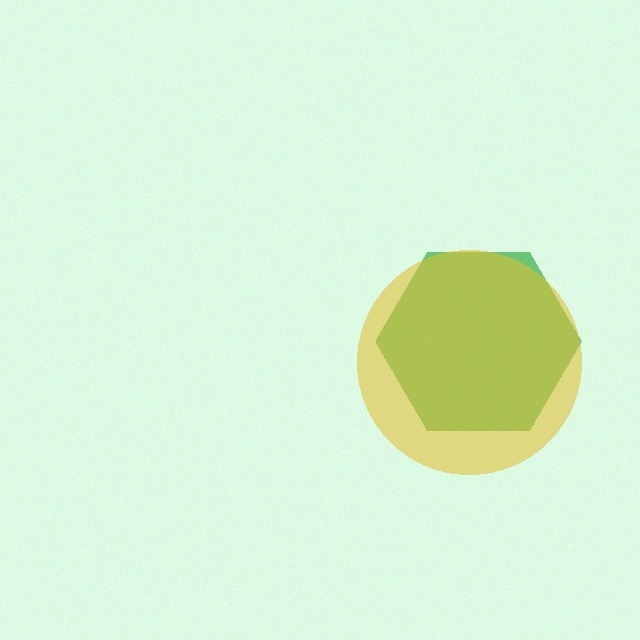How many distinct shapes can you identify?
There are 2 distinct shapes: a green hexagon, a yellow circle.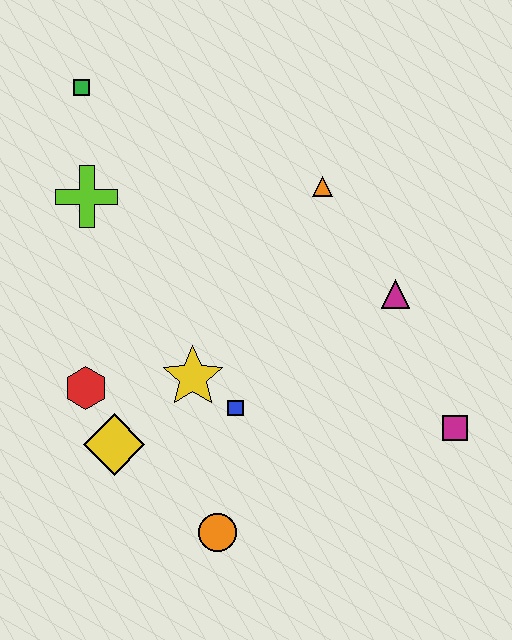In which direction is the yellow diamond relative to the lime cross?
The yellow diamond is below the lime cross.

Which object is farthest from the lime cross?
The magenta square is farthest from the lime cross.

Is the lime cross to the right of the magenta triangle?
No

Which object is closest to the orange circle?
The blue square is closest to the orange circle.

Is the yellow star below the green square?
Yes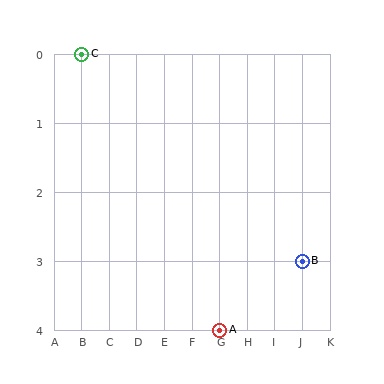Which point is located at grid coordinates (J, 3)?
Point B is at (J, 3).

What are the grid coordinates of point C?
Point C is at grid coordinates (B, 0).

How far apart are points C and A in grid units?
Points C and A are 5 columns and 4 rows apart (about 6.4 grid units diagonally).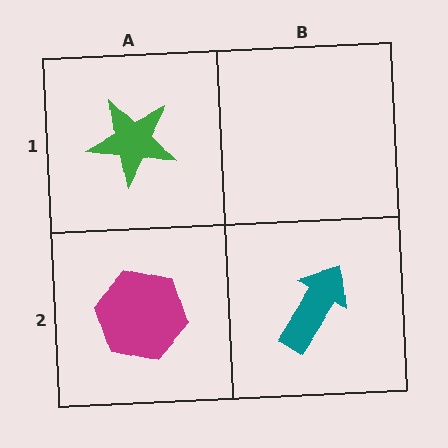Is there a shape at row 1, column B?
No, that cell is empty.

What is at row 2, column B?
A teal arrow.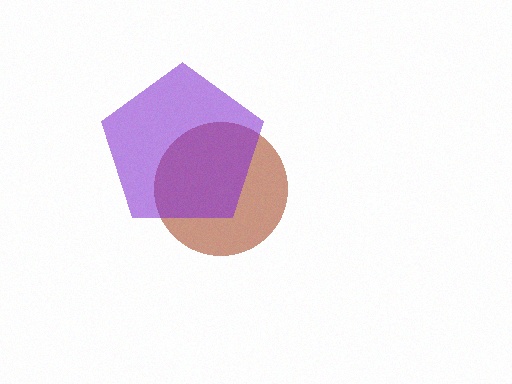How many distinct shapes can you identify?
There are 2 distinct shapes: a brown circle, a purple pentagon.